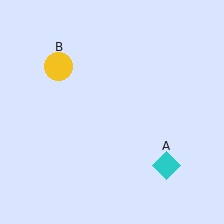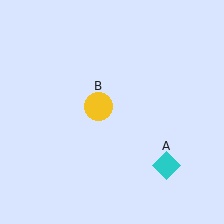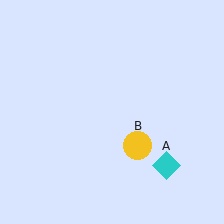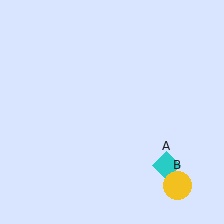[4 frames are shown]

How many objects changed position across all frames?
1 object changed position: yellow circle (object B).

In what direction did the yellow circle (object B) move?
The yellow circle (object B) moved down and to the right.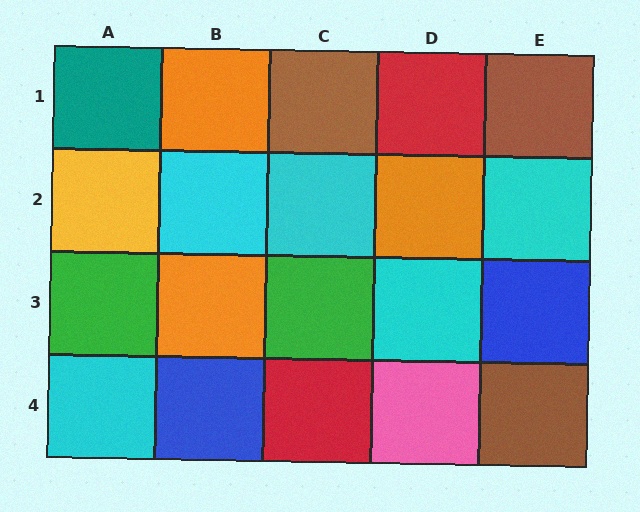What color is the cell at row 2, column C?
Cyan.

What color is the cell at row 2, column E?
Cyan.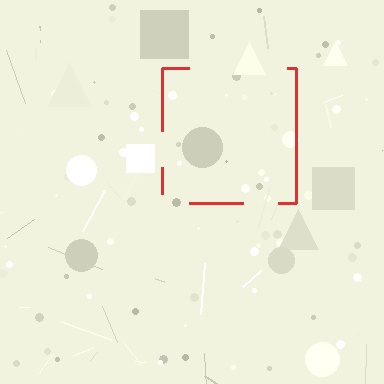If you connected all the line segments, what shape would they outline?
They would outline a square.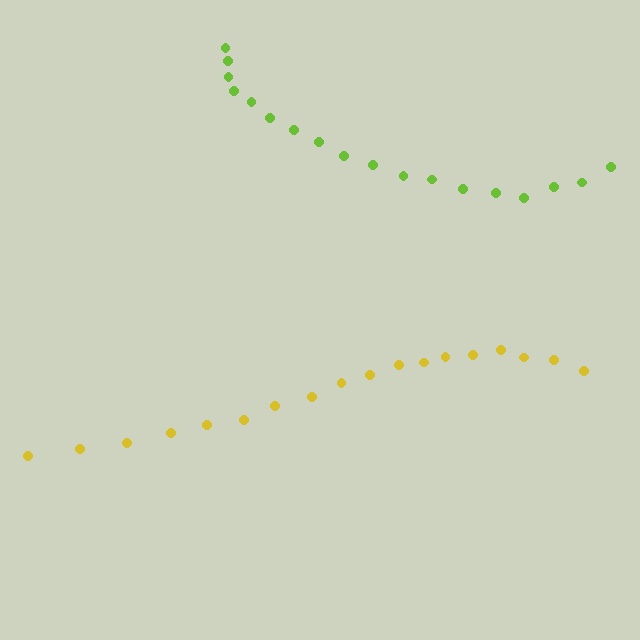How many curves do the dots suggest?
There are 2 distinct paths.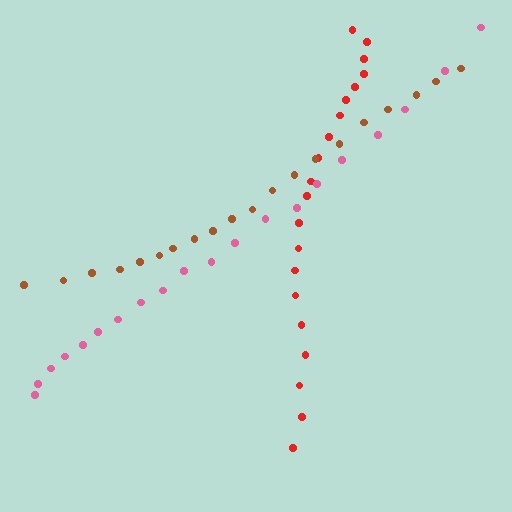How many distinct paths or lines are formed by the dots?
There are 3 distinct paths.